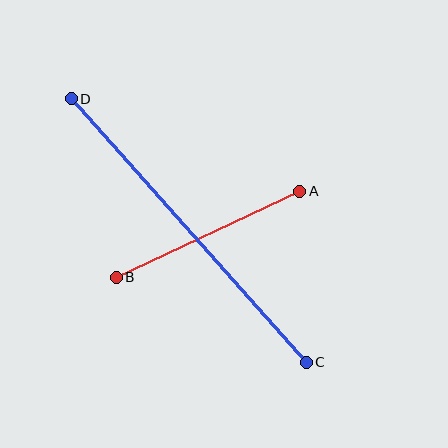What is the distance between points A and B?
The distance is approximately 203 pixels.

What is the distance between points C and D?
The distance is approximately 353 pixels.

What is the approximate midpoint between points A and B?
The midpoint is at approximately (208, 234) pixels.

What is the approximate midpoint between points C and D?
The midpoint is at approximately (189, 231) pixels.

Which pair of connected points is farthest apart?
Points C and D are farthest apart.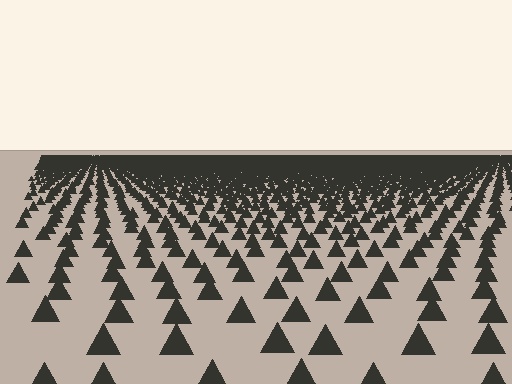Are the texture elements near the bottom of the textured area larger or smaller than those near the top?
Larger. Near the bottom, elements are closer to the viewer and appear at a bigger on-screen size.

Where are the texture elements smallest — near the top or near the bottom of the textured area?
Near the top.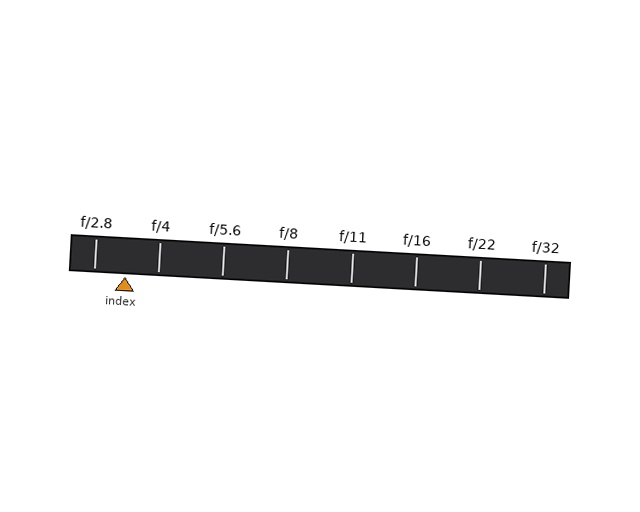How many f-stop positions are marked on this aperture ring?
There are 8 f-stop positions marked.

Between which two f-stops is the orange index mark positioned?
The index mark is between f/2.8 and f/4.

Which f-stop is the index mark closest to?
The index mark is closest to f/2.8.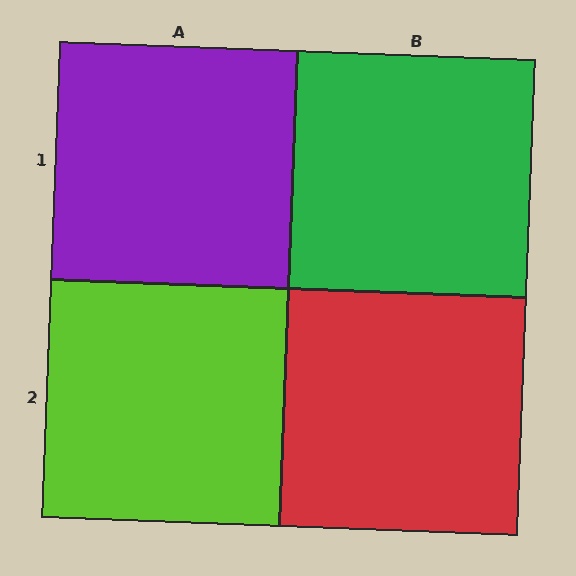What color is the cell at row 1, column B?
Green.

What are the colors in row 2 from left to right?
Lime, red.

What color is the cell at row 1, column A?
Purple.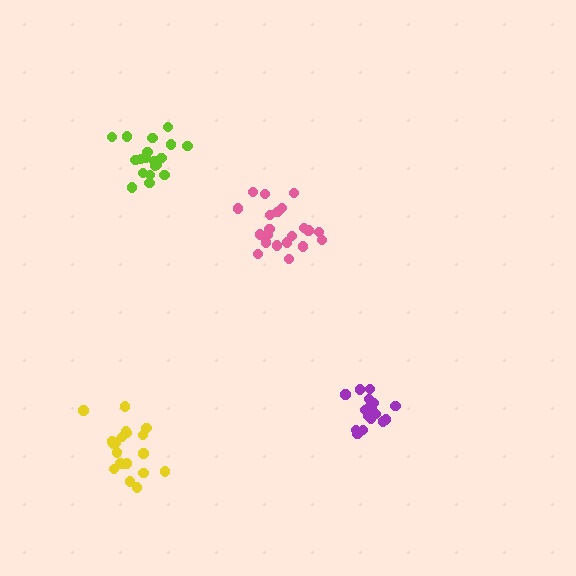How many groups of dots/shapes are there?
There are 4 groups.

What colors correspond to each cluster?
The clusters are colored: yellow, lime, pink, purple.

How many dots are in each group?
Group 1: 20 dots, Group 2: 19 dots, Group 3: 21 dots, Group 4: 18 dots (78 total).